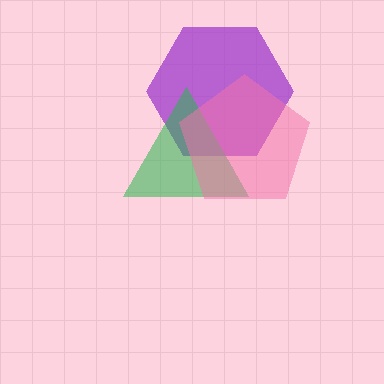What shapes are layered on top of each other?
The layered shapes are: a purple hexagon, a green triangle, a pink pentagon.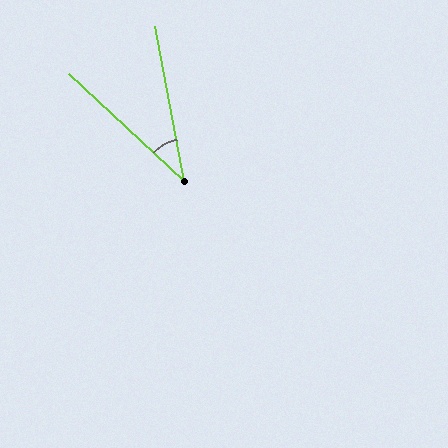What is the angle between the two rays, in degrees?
Approximately 36 degrees.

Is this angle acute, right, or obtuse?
It is acute.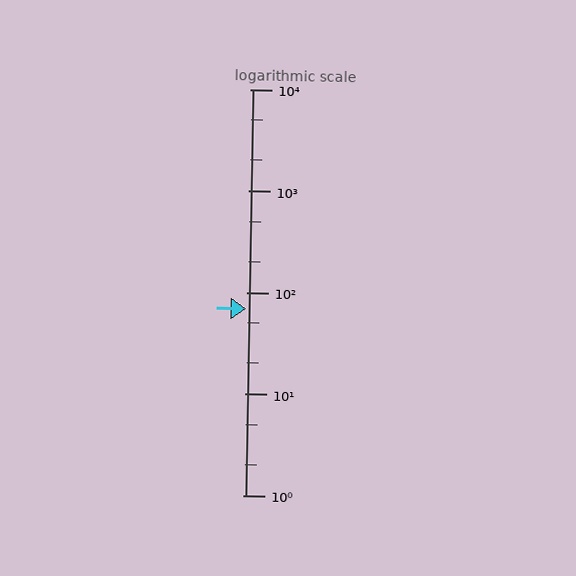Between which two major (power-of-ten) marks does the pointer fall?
The pointer is between 10 and 100.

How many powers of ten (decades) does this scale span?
The scale spans 4 decades, from 1 to 10000.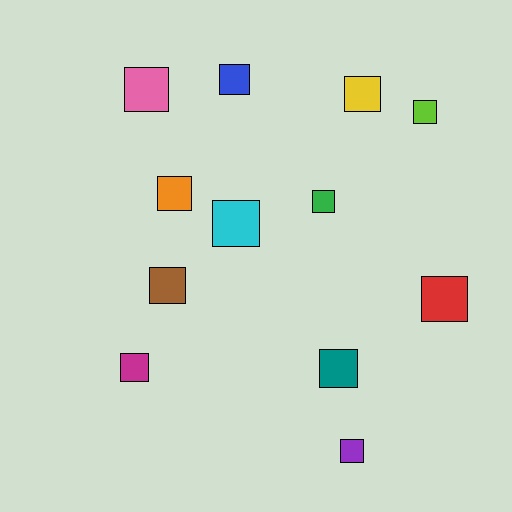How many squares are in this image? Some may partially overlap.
There are 12 squares.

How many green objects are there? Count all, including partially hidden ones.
There is 1 green object.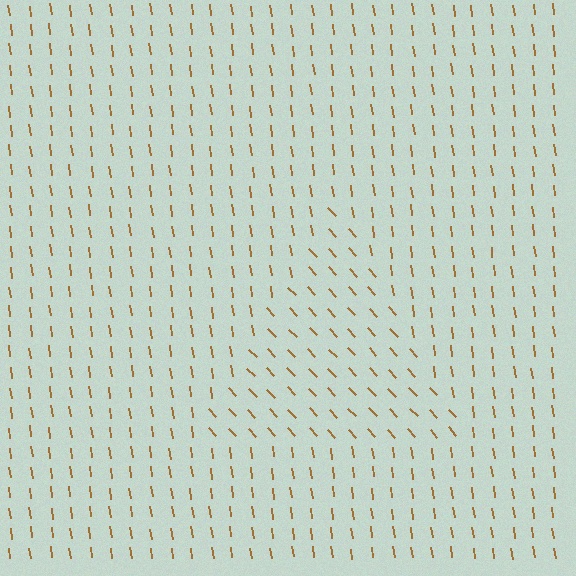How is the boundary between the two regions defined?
The boundary is defined purely by a change in line orientation (approximately 35 degrees difference). All lines are the same color and thickness.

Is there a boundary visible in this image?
Yes, there is a texture boundary formed by a change in line orientation.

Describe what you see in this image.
The image is filled with small brown line segments. A triangle region in the image has lines oriented differently from the surrounding lines, creating a visible texture boundary.